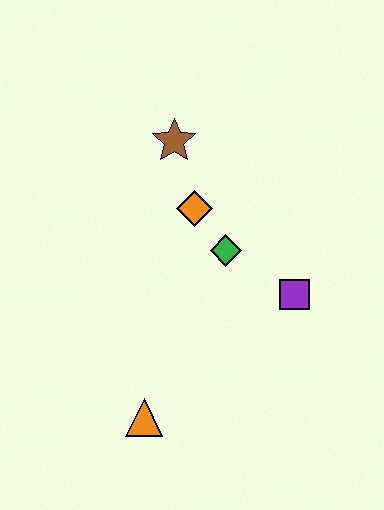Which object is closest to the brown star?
The orange diamond is closest to the brown star.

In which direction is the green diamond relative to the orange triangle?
The green diamond is above the orange triangle.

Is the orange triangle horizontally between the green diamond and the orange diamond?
No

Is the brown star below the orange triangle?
No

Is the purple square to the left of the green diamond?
No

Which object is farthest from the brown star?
The orange triangle is farthest from the brown star.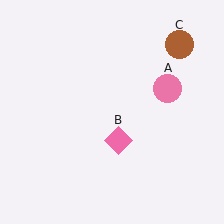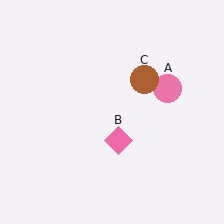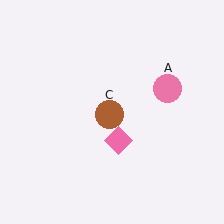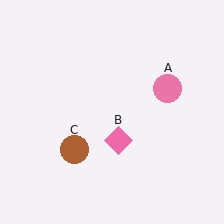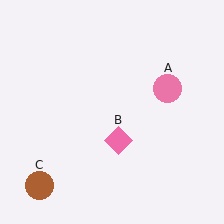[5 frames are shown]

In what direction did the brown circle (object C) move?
The brown circle (object C) moved down and to the left.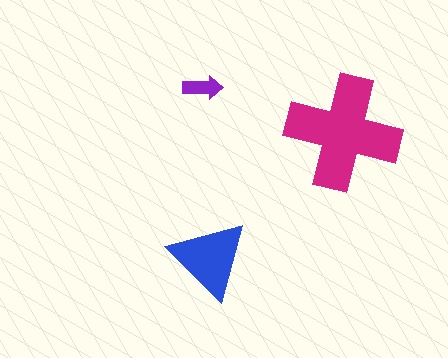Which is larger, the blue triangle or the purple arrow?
The blue triangle.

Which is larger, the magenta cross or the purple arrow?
The magenta cross.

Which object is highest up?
The purple arrow is topmost.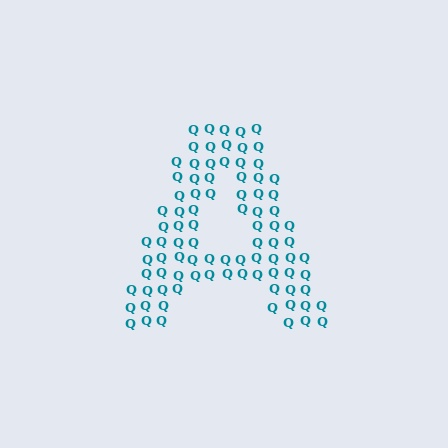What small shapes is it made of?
It is made of small letter Q's.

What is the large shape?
The large shape is the letter A.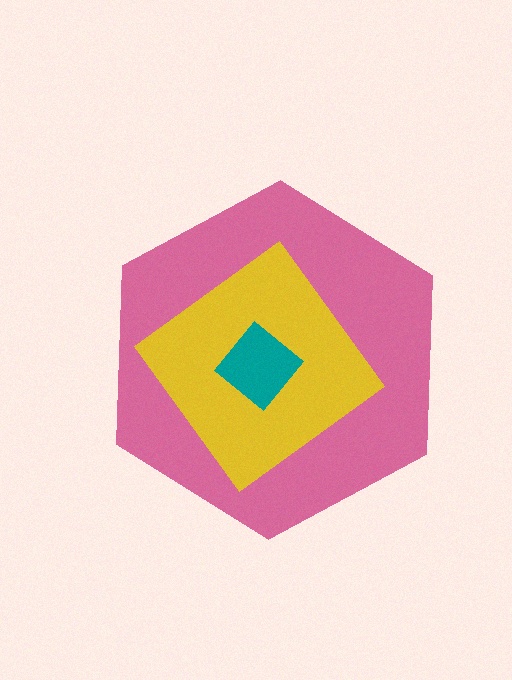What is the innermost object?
The teal diamond.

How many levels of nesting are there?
3.